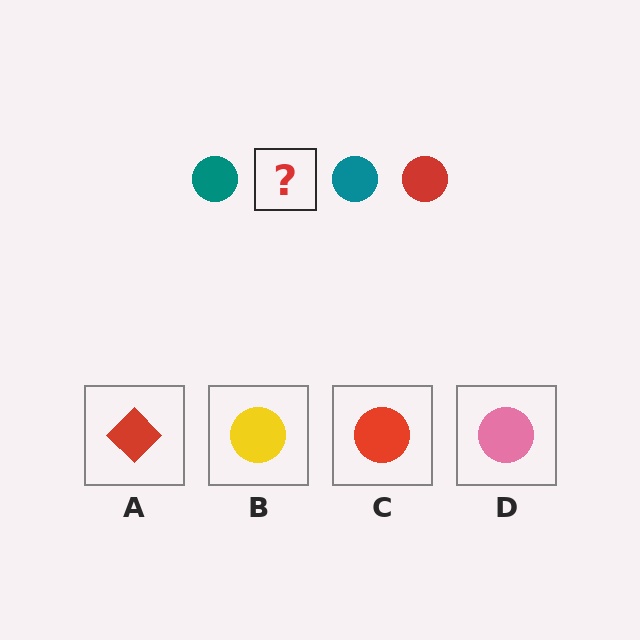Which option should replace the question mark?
Option C.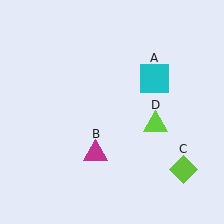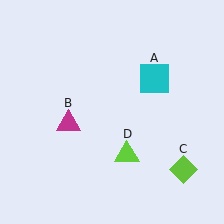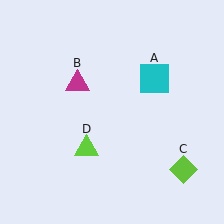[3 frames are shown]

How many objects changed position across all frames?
2 objects changed position: magenta triangle (object B), lime triangle (object D).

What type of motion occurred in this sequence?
The magenta triangle (object B), lime triangle (object D) rotated clockwise around the center of the scene.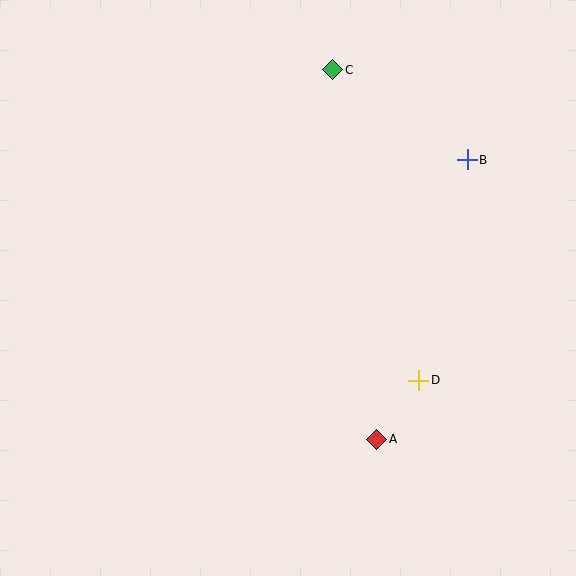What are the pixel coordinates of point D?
Point D is at (419, 380).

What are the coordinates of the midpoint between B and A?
The midpoint between B and A is at (422, 299).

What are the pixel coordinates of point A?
Point A is at (377, 439).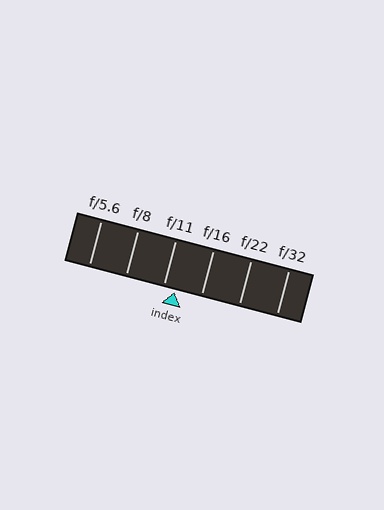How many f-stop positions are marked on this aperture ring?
There are 6 f-stop positions marked.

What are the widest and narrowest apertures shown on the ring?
The widest aperture shown is f/5.6 and the narrowest is f/32.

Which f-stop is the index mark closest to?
The index mark is closest to f/11.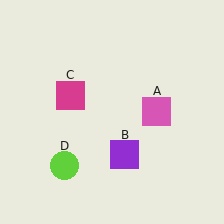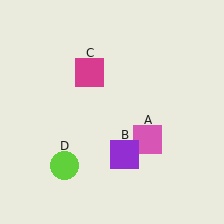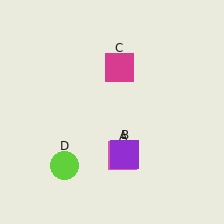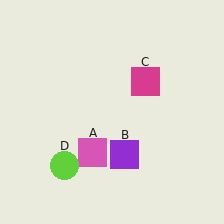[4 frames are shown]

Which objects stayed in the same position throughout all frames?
Purple square (object B) and lime circle (object D) remained stationary.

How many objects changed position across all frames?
2 objects changed position: pink square (object A), magenta square (object C).